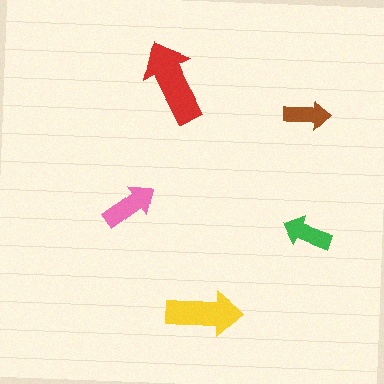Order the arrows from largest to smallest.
the red one, the yellow one, the pink one, the green one, the brown one.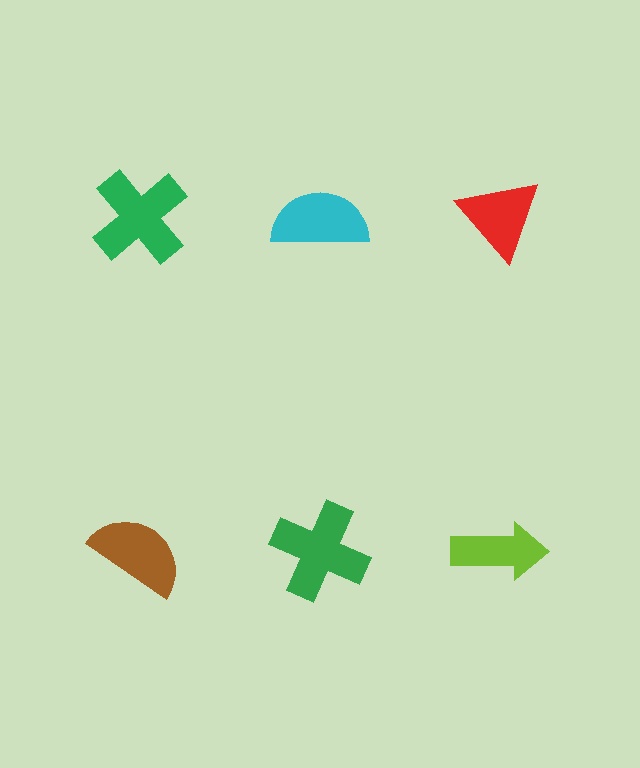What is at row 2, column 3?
A lime arrow.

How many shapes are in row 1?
3 shapes.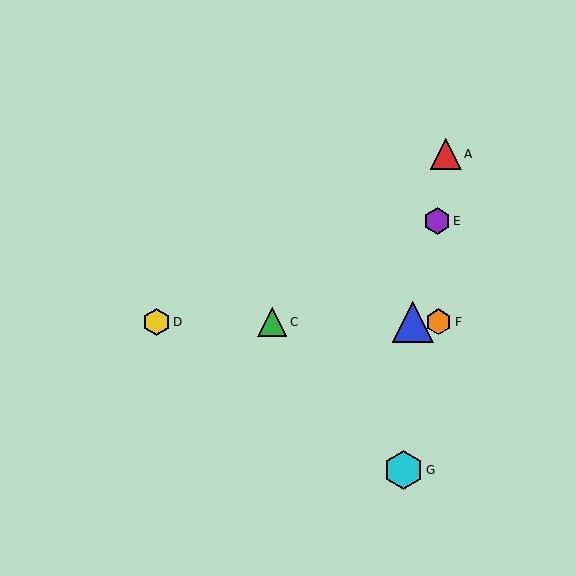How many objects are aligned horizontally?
4 objects (B, C, D, F) are aligned horizontally.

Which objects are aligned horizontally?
Objects B, C, D, F are aligned horizontally.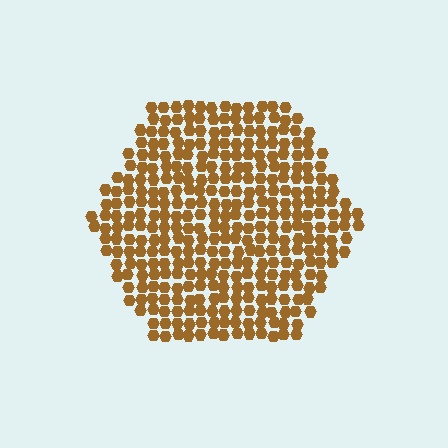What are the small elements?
The small elements are hexagons.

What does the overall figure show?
The overall figure shows a hexagon.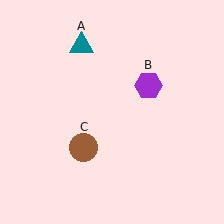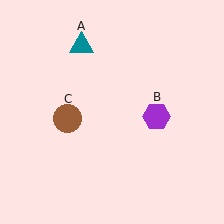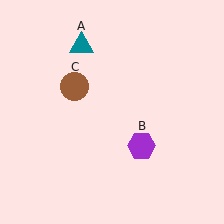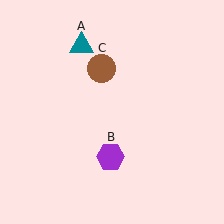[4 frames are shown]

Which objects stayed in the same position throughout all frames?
Teal triangle (object A) remained stationary.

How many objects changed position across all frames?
2 objects changed position: purple hexagon (object B), brown circle (object C).